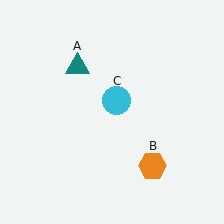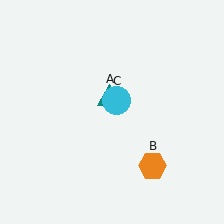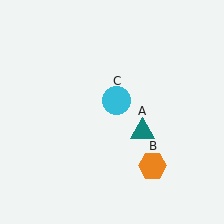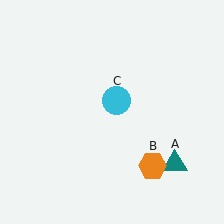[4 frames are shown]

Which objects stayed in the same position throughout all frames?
Orange hexagon (object B) and cyan circle (object C) remained stationary.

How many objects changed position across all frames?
1 object changed position: teal triangle (object A).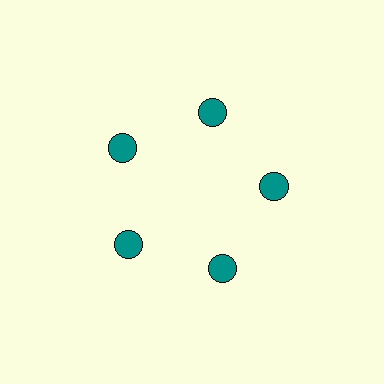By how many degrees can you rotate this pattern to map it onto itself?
The pattern maps onto itself every 72 degrees of rotation.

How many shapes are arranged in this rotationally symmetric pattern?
There are 5 shapes, arranged in 5 groups of 1.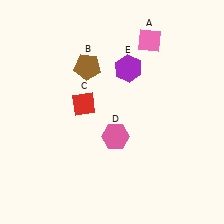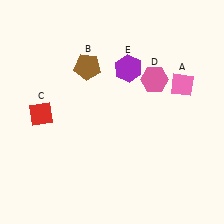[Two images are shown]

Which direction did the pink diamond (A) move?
The pink diamond (A) moved down.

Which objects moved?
The objects that moved are: the pink diamond (A), the red diamond (C), the pink hexagon (D).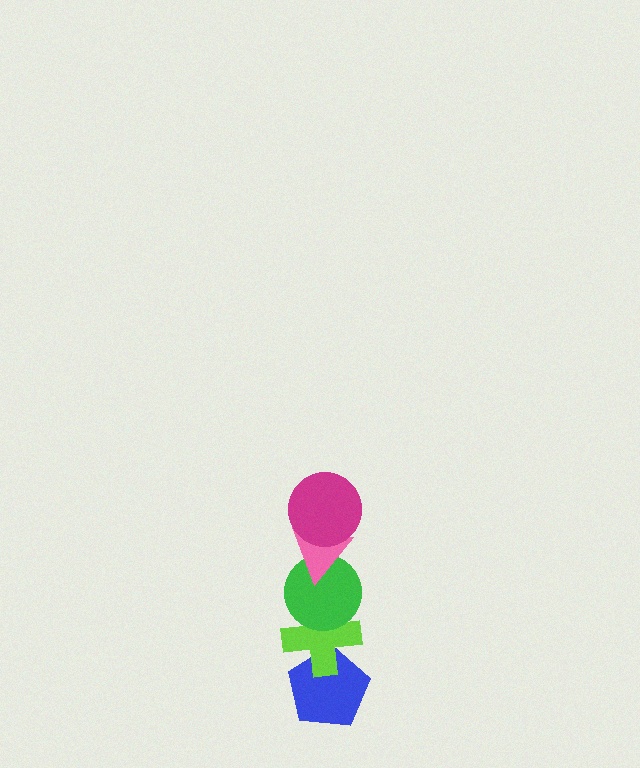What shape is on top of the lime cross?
The green circle is on top of the lime cross.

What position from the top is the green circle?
The green circle is 3rd from the top.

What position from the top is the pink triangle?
The pink triangle is 2nd from the top.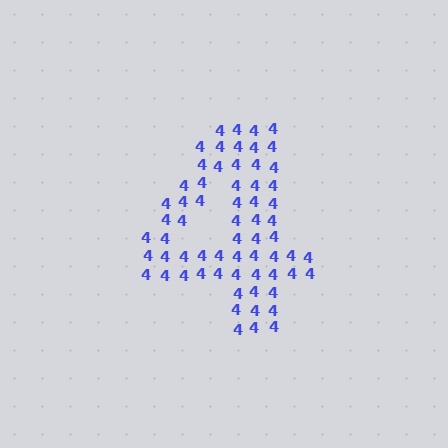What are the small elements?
The small elements are digit 4's.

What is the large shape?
The large shape is the digit 4.